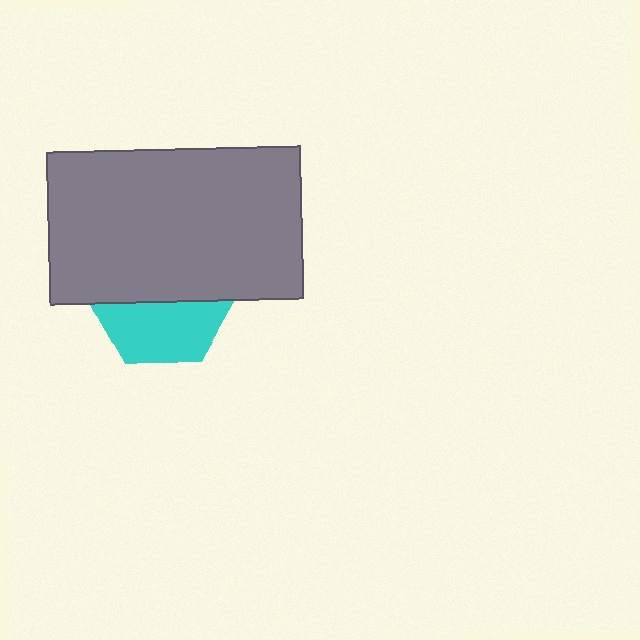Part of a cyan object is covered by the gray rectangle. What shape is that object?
It is a hexagon.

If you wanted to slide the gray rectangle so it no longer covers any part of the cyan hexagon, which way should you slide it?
Slide it up — that is the most direct way to separate the two shapes.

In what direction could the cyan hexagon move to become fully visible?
The cyan hexagon could move down. That would shift it out from behind the gray rectangle entirely.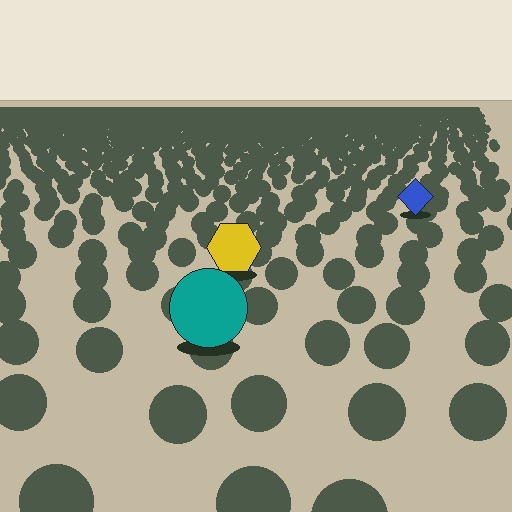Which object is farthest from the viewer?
The blue diamond is farthest from the viewer. It appears smaller and the ground texture around it is denser.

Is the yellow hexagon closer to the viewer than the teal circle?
No. The teal circle is closer — you can tell from the texture gradient: the ground texture is coarser near it.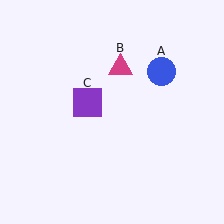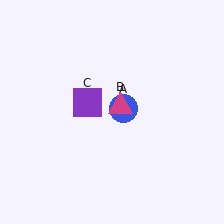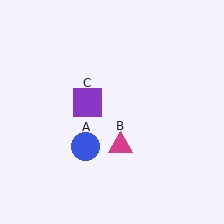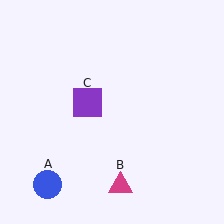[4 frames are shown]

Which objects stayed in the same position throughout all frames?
Purple square (object C) remained stationary.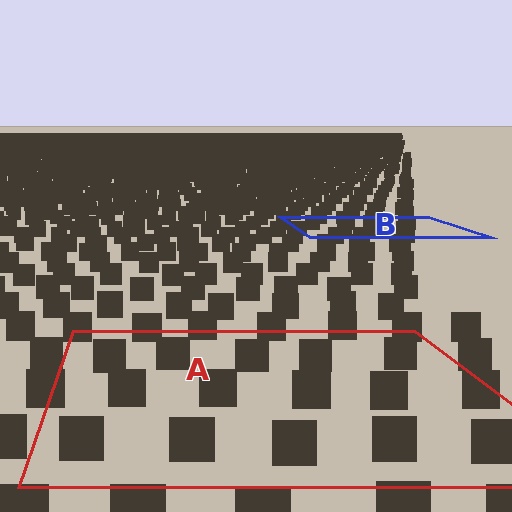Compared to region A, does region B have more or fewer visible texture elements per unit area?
Region B has more texture elements per unit area — they are packed more densely because it is farther away.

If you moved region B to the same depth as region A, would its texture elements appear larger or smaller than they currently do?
They would appear larger. At a closer depth, the same texture elements are projected at a bigger on-screen size.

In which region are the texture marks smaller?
The texture marks are smaller in region B, because it is farther away.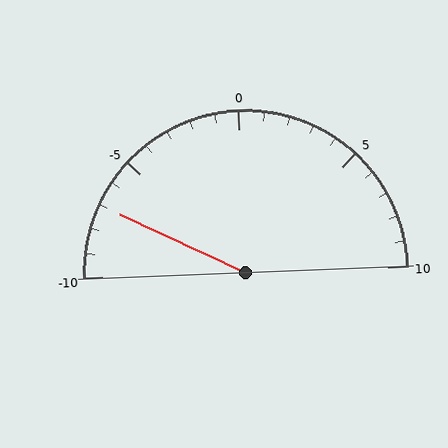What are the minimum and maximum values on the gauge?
The gauge ranges from -10 to 10.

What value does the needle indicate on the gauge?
The needle indicates approximately -7.